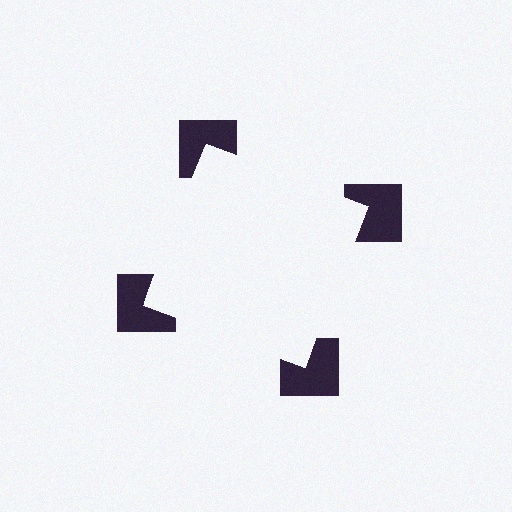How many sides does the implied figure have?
4 sides.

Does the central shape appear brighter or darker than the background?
It typically appears slightly brighter than the background, even though no actual brightness change is drawn.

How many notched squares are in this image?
There are 4 — one at each vertex of the illusory square.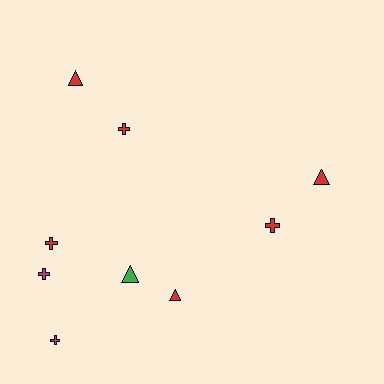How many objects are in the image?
There are 9 objects.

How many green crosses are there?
There are no green crosses.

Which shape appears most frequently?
Cross, with 5 objects.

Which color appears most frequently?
Red, with 6 objects.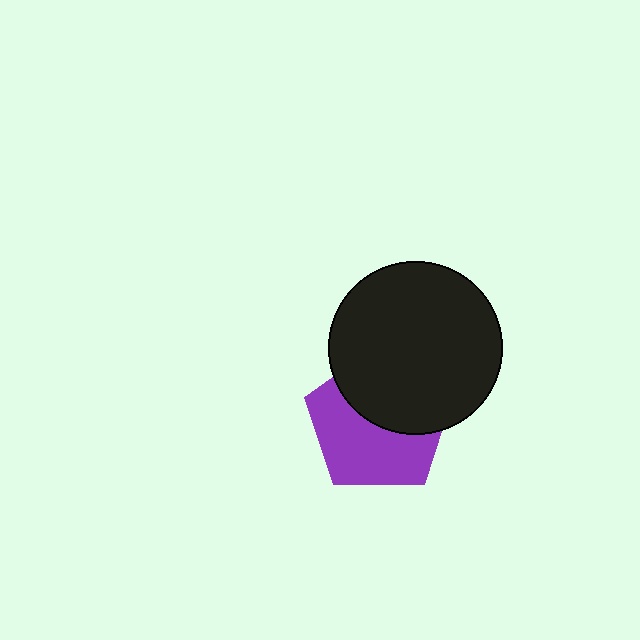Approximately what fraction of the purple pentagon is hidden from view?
Roughly 46% of the purple pentagon is hidden behind the black circle.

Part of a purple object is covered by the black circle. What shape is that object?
It is a pentagon.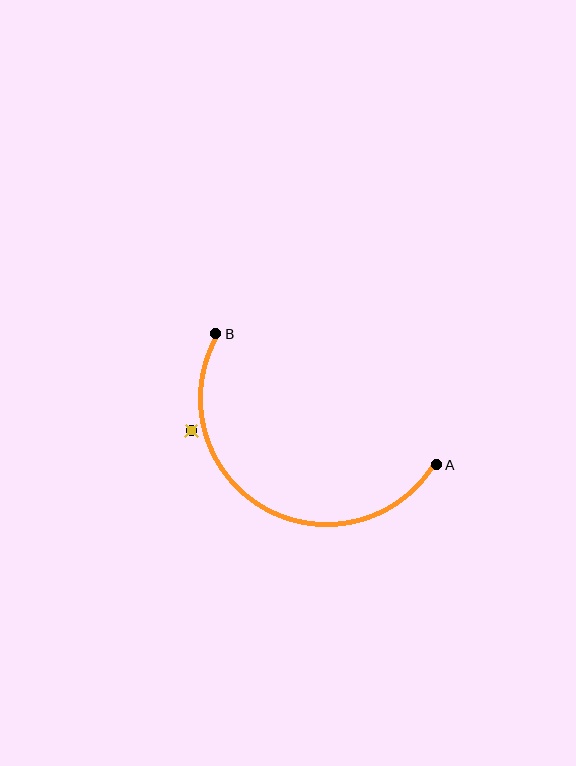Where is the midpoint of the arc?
The arc midpoint is the point on the curve farthest from the straight line joining A and B. It sits below that line.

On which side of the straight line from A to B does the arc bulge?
The arc bulges below the straight line connecting A and B.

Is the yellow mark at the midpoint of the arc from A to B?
No — the yellow mark does not lie on the arc at all. It sits slightly outside the curve.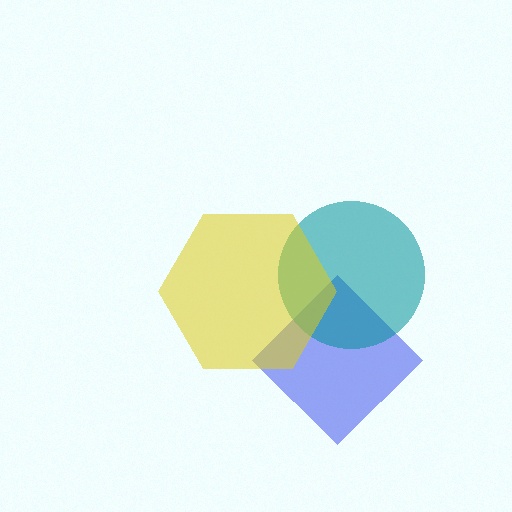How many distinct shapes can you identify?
There are 3 distinct shapes: a blue diamond, a teal circle, a yellow hexagon.